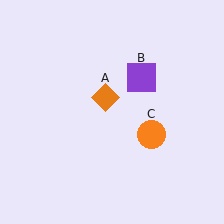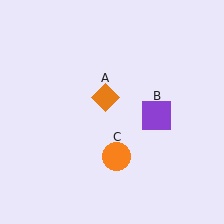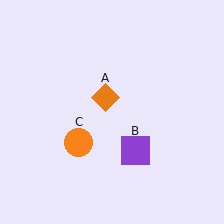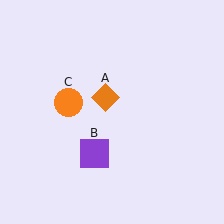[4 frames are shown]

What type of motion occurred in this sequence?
The purple square (object B), orange circle (object C) rotated clockwise around the center of the scene.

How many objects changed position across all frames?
2 objects changed position: purple square (object B), orange circle (object C).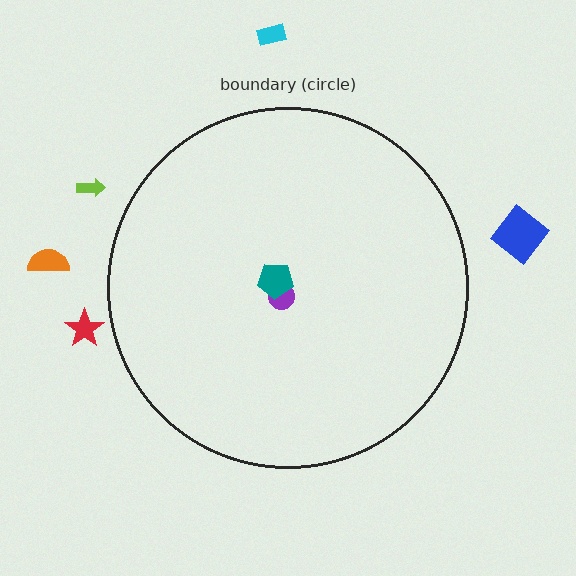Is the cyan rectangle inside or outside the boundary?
Outside.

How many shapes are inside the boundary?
2 inside, 5 outside.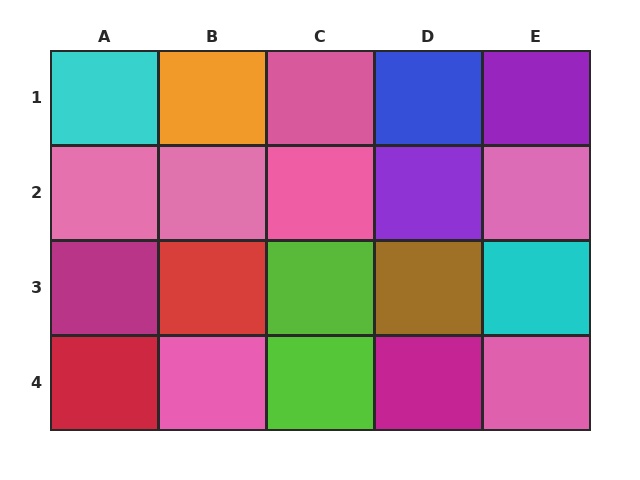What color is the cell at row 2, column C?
Pink.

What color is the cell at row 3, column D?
Brown.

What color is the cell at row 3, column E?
Cyan.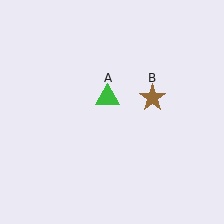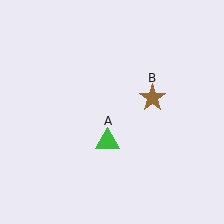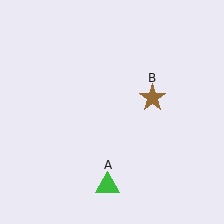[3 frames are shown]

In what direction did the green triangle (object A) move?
The green triangle (object A) moved down.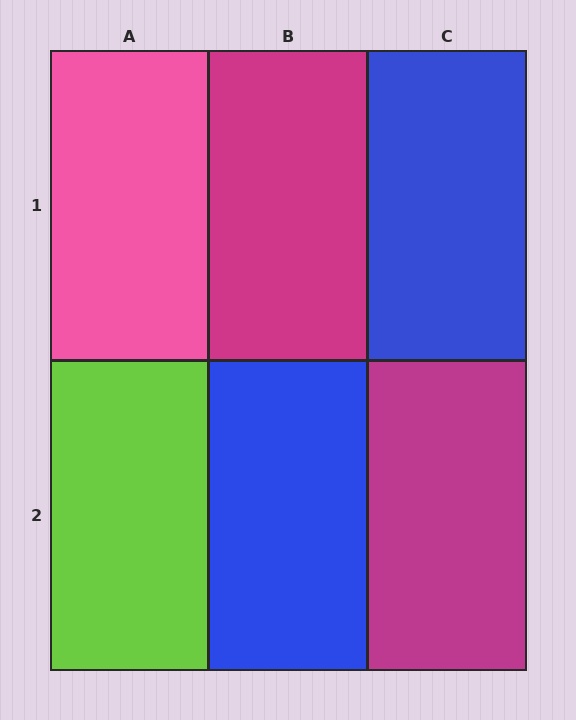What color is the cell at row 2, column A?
Lime.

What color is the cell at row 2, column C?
Magenta.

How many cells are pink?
1 cell is pink.